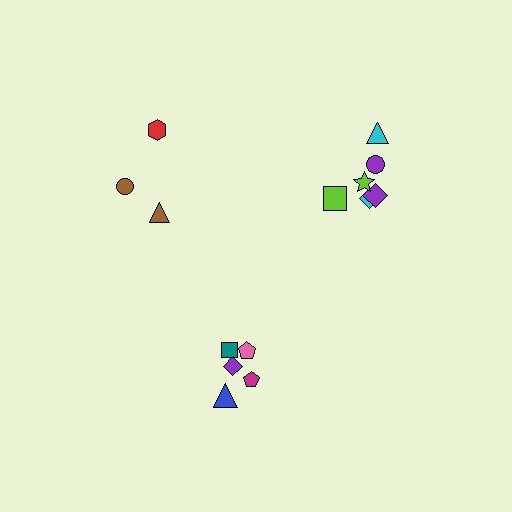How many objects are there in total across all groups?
There are 14 objects.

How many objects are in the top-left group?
There are 3 objects.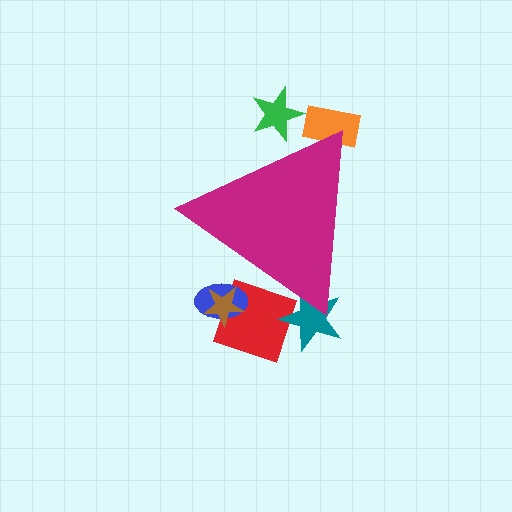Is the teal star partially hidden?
Yes, the teal star is partially hidden behind the magenta triangle.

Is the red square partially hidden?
Yes, the red square is partially hidden behind the magenta triangle.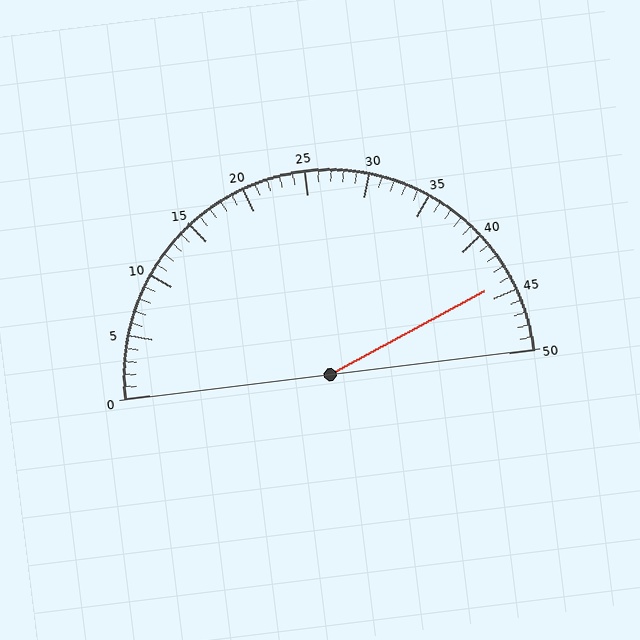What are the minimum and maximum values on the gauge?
The gauge ranges from 0 to 50.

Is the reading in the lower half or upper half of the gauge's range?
The reading is in the upper half of the range (0 to 50).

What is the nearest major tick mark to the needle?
The nearest major tick mark is 45.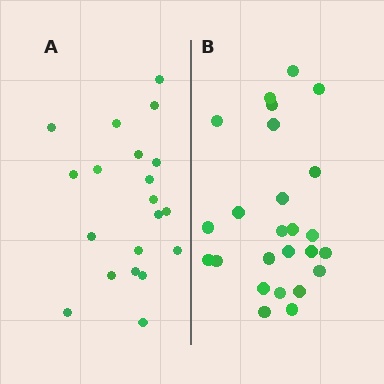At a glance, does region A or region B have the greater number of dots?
Region B (the right region) has more dots.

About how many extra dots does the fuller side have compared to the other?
Region B has about 5 more dots than region A.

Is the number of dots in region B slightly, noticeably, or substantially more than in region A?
Region B has noticeably more, but not dramatically so. The ratio is roughly 1.2 to 1.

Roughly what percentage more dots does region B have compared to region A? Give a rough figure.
About 25% more.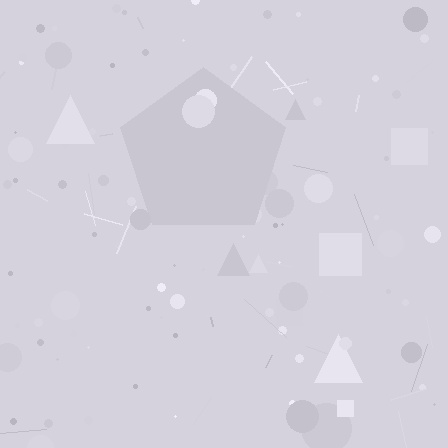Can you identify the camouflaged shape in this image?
The camouflaged shape is a pentagon.